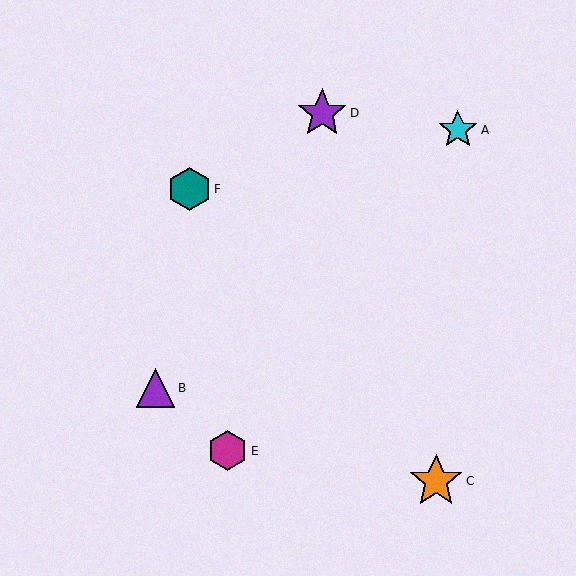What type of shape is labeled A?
Shape A is a cyan star.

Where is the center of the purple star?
The center of the purple star is at (322, 113).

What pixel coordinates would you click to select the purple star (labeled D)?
Click at (322, 113) to select the purple star D.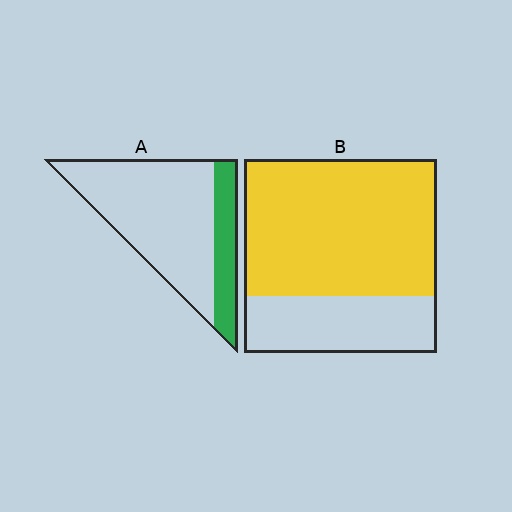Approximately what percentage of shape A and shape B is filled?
A is approximately 25% and B is approximately 70%.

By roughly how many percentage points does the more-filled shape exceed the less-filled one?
By roughly 45 percentage points (B over A).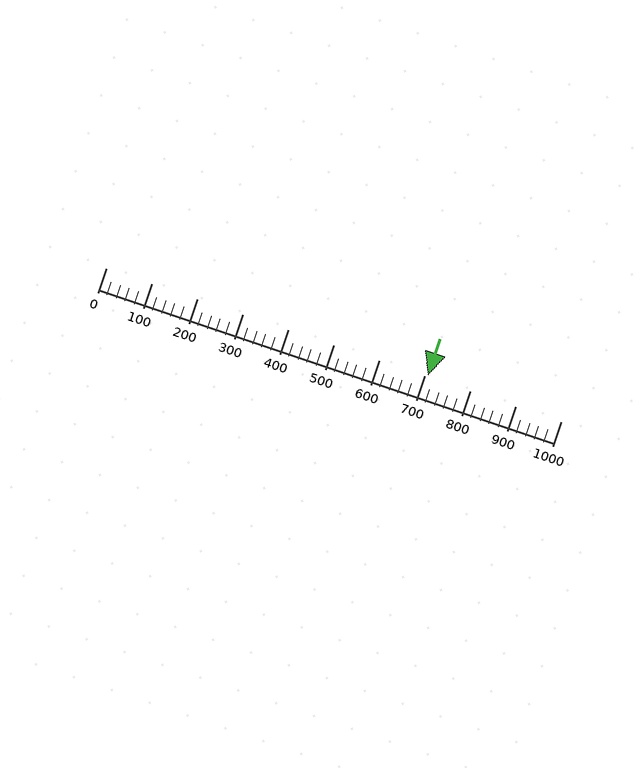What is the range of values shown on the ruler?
The ruler shows values from 0 to 1000.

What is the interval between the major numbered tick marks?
The major tick marks are spaced 100 units apart.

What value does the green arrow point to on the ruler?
The green arrow points to approximately 707.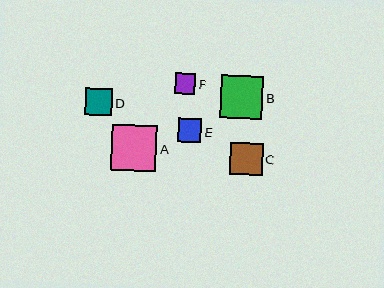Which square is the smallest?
Square F is the smallest with a size of approximately 21 pixels.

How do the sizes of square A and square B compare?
Square A and square B are approximately the same size.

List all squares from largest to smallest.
From largest to smallest: A, B, C, D, E, F.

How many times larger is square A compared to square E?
Square A is approximately 1.9 times the size of square E.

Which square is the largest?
Square A is the largest with a size of approximately 46 pixels.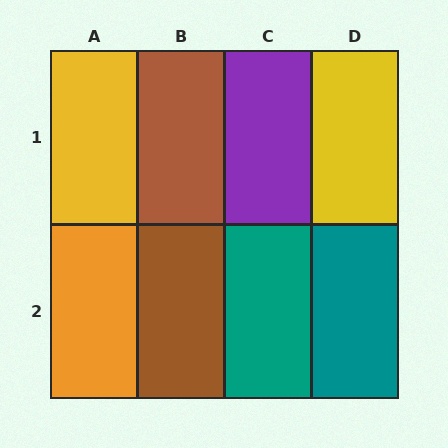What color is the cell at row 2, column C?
Teal.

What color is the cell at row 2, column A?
Orange.